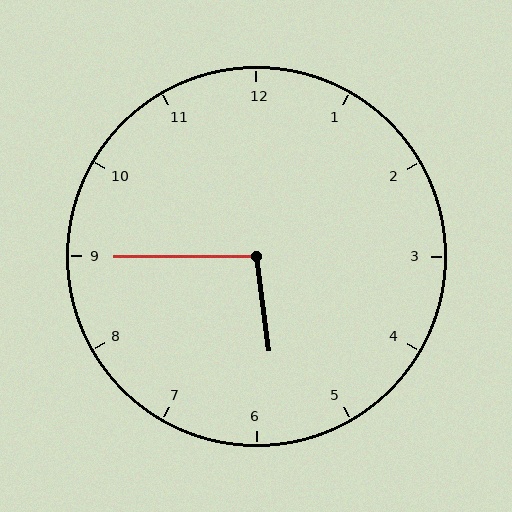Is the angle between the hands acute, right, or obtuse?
It is obtuse.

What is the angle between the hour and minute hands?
Approximately 98 degrees.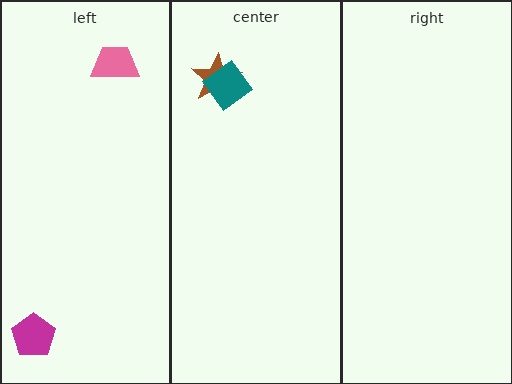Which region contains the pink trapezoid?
The left region.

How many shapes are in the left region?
2.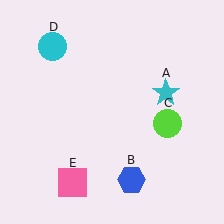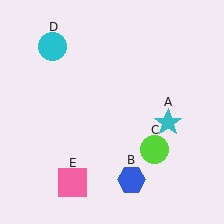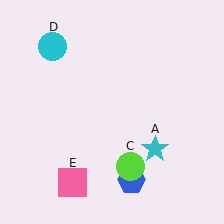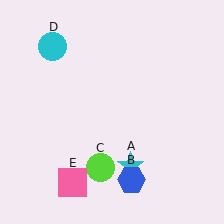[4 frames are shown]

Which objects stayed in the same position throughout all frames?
Blue hexagon (object B) and cyan circle (object D) and pink square (object E) remained stationary.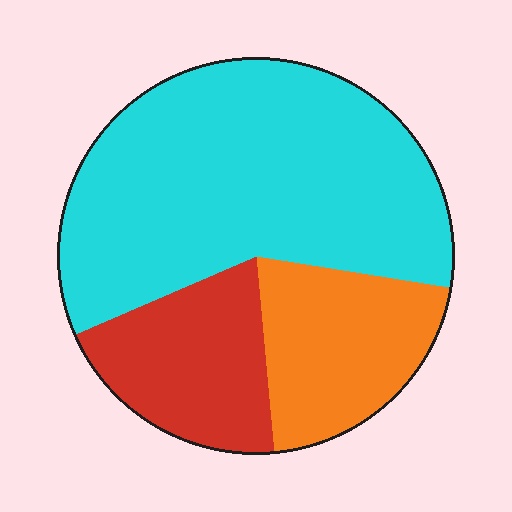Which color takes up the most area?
Cyan, at roughly 60%.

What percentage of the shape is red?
Red covers 20% of the shape.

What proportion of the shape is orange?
Orange covers around 20% of the shape.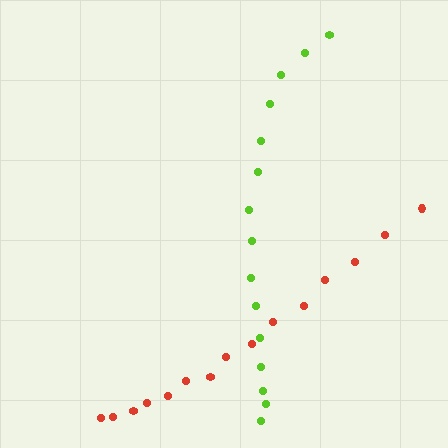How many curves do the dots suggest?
There are 2 distinct paths.